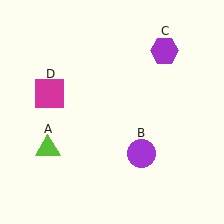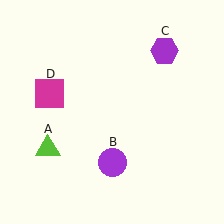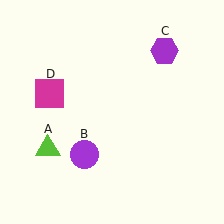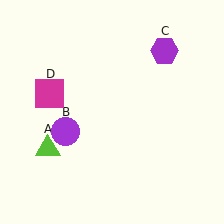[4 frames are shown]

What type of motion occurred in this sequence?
The purple circle (object B) rotated clockwise around the center of the scene.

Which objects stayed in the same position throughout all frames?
Lime triangle (object A) and purple hexagon (object C) and magenta square (object D) remained stationary.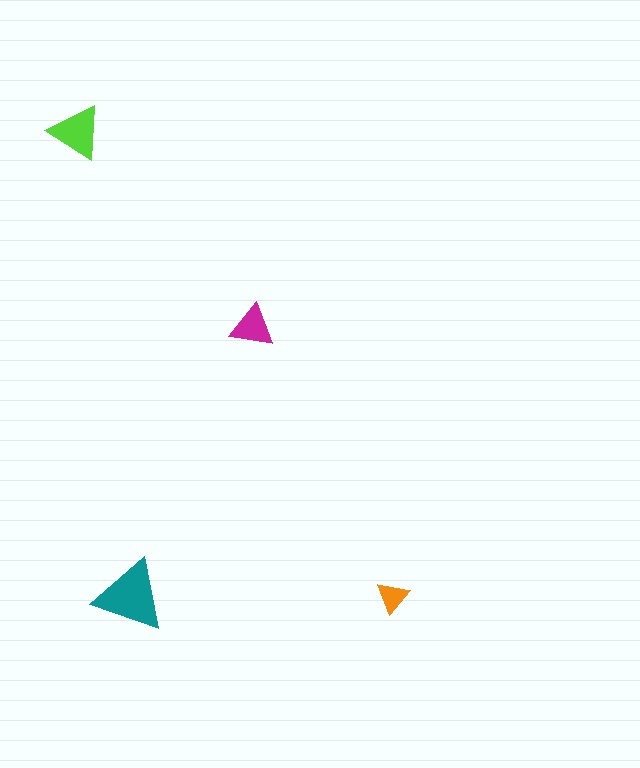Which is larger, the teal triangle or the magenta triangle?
The teal one.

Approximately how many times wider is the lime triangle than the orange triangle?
About 1.5 times wider.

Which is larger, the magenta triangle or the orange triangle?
The magenta one.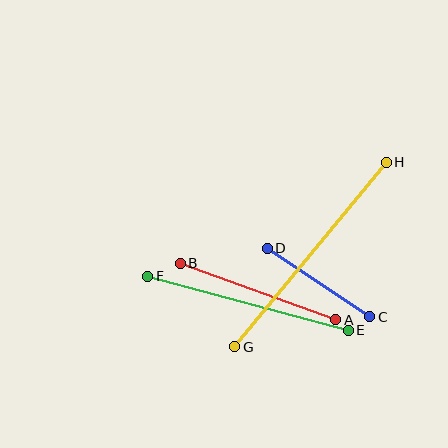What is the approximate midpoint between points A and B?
The midpoint is at approximately (258, 292) pixels.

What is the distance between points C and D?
The distance is approximately 124 pixels.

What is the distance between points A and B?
The distance is approximately 165 pixels.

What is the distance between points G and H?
The distance is approximately 239 pixels.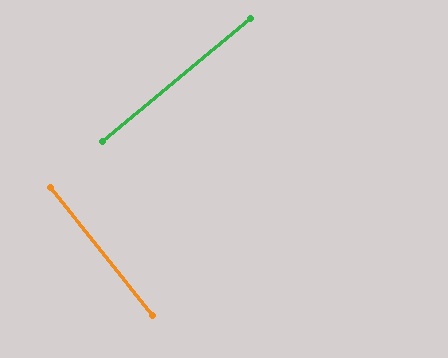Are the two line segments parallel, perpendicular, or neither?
Perpendicular — they meet at approximately 89°.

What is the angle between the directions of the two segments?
Approximately 89 degrees.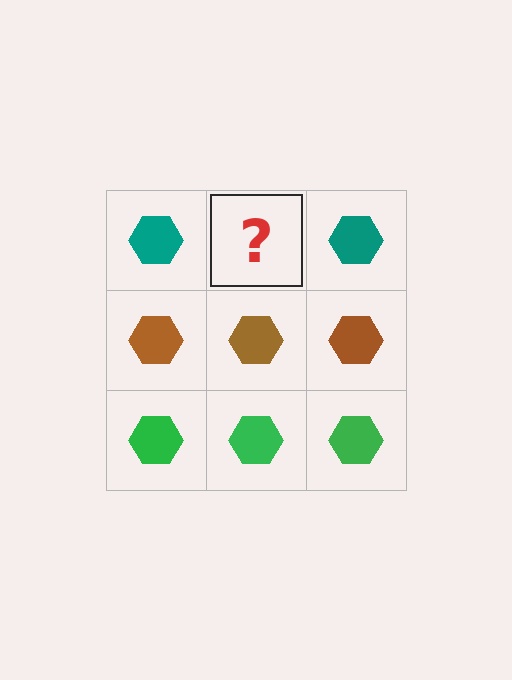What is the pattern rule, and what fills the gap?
The rule is that each row has a consistent color. The gap should be filled with a teal hexagon.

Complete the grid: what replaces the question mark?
The question mark should be replaced with a teal hexagon.